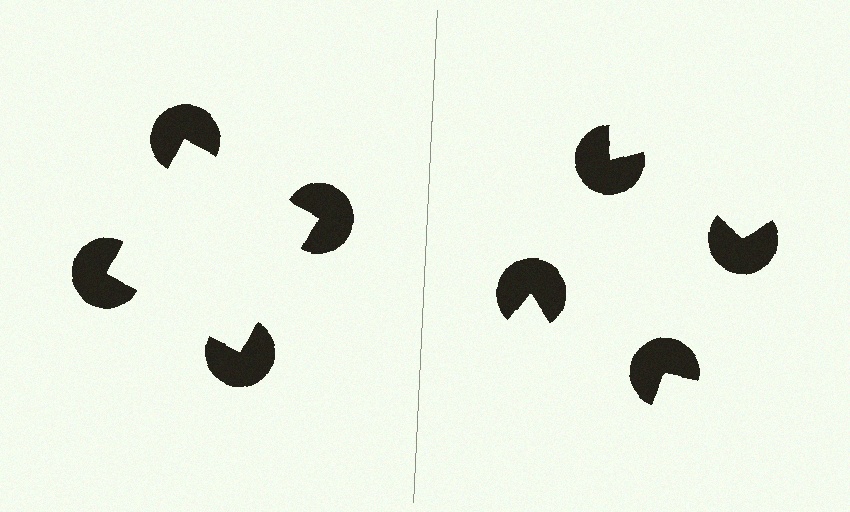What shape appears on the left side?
An illusory square.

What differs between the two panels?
The pac-man discs are positioned identically on both sides; only the wedge orientations differ. On the left they align to a square; on the right they are misaligned.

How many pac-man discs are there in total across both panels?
8 — 4 on each side.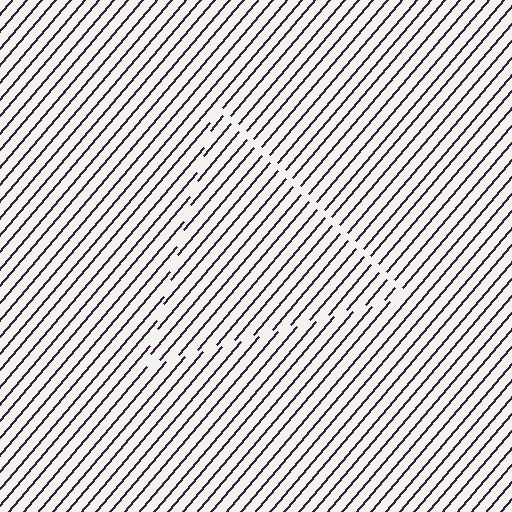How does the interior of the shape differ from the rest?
The interior of the shape contains the same grating, shifted by half a period — the contour is defined by the phase discontinuity where line-ends from the inner and outer gratings abut.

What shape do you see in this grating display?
An illusory triangle. The interior of the shape contains the same grating, shifted by half a period — the contour is defined by the phase discontinuity where line-ends from the inner and outer gratings abut.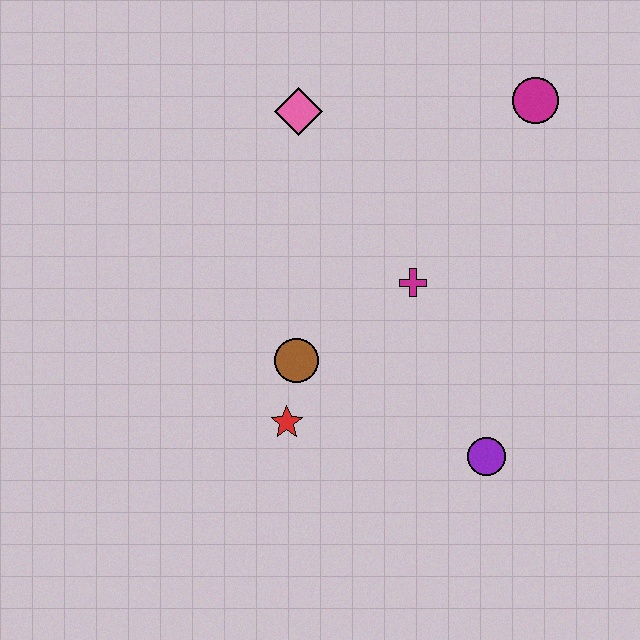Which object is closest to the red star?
The brown circle is closest to the red star.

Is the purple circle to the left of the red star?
No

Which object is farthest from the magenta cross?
The magenta circle is farthest from the magenta cross.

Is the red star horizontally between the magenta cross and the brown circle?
No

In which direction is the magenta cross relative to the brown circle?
The magenta cross is to the right of the brown circle.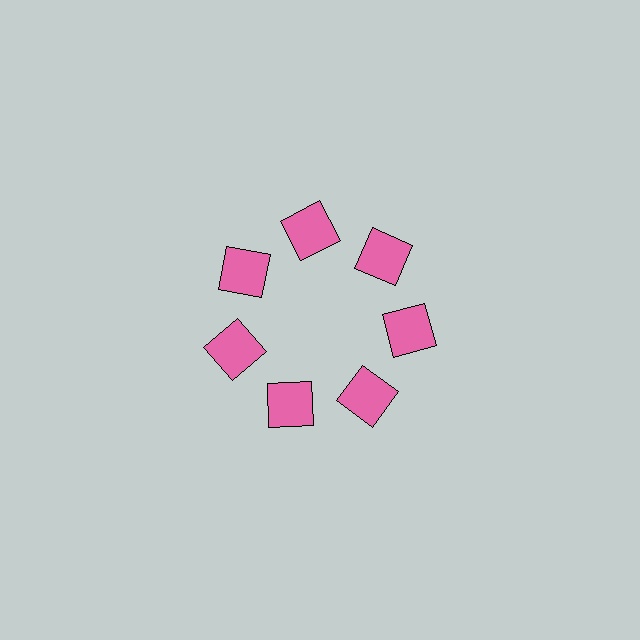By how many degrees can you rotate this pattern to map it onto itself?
The pattern maps onto itself every 51 degrees of rotation.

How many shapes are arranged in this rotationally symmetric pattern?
There are 7 shapes, arranged in 7 groups of 1.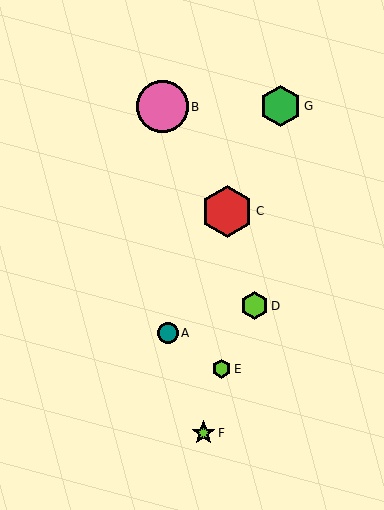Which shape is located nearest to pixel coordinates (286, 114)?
The green hexagon (labeled G) at (280, 106) is nearest to that location.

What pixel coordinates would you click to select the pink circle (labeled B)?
Click at (162, 107) to select the pink circle B.